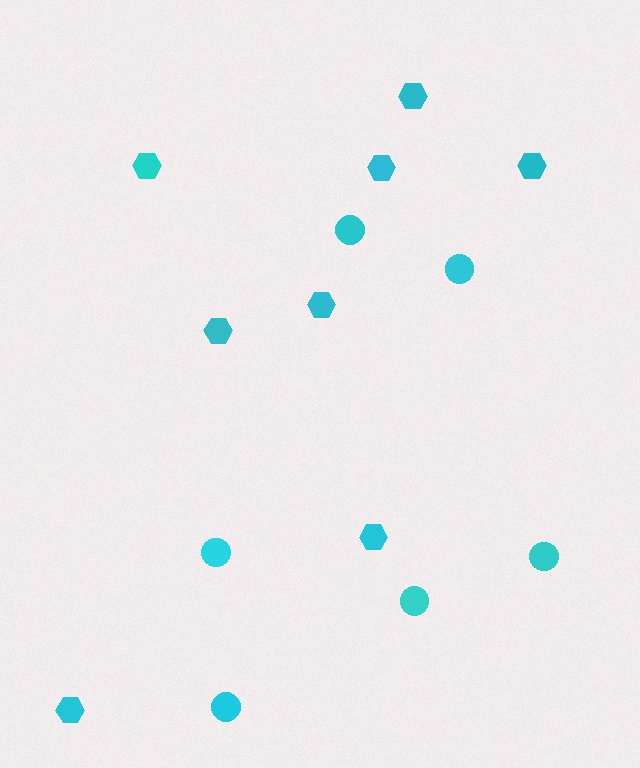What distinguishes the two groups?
There are 2 groups: one group of hexagons (8) and one group of circles (6).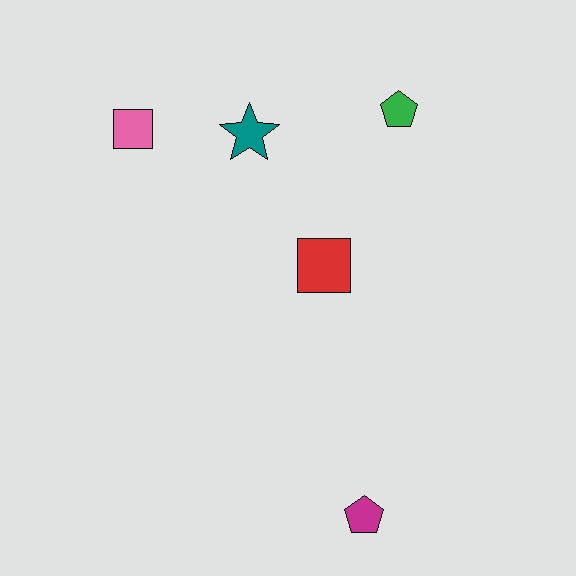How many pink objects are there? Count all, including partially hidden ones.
There is 1 pink object.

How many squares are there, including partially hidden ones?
There are 2 squares.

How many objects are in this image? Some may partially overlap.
There are 5 objects.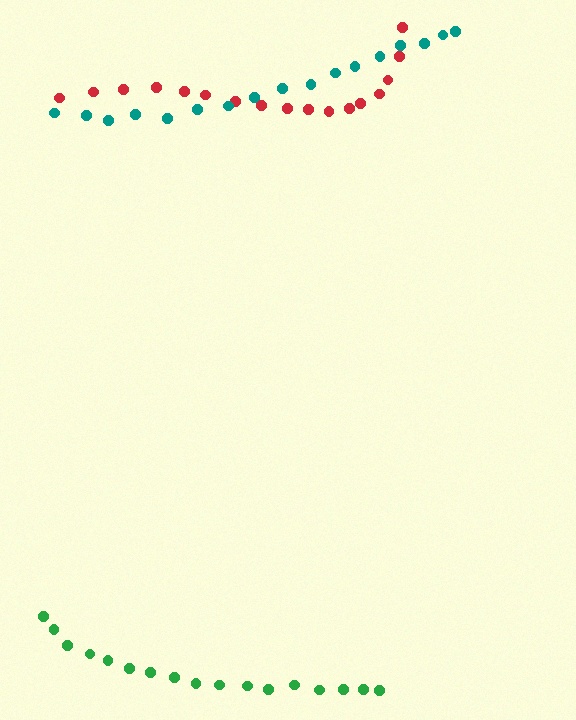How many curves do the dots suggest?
There are 3 distinct paths.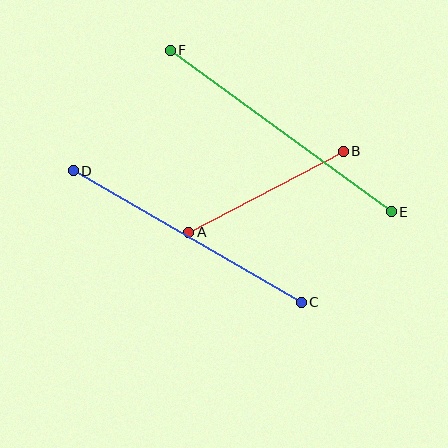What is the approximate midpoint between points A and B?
The midpoint is at approximately (266, 192) pixels.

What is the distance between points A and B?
The distance is approximately 175 pixels.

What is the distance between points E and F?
The distance is approximately 274 pixels.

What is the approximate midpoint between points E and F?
The midpoint is at approximately (281, 131) pixels.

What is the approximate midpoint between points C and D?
The midpoint is at approximately (187, 236) pixels.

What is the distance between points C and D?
The distance is approximately 263 pixels.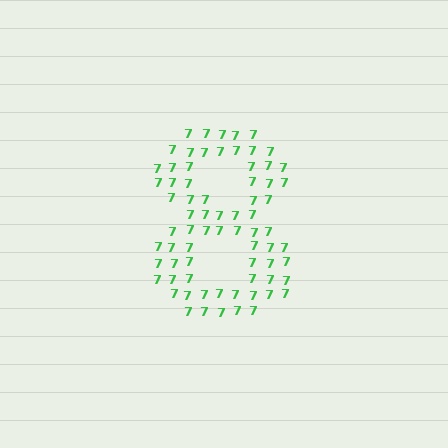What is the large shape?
The large shape is the digit 8.